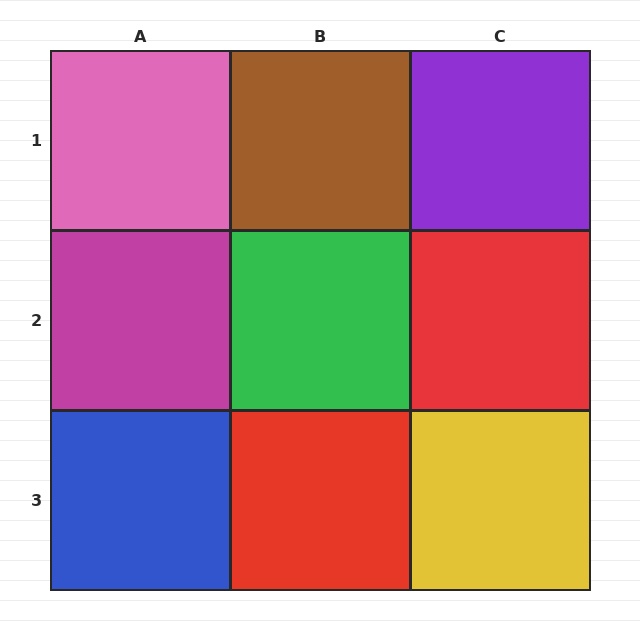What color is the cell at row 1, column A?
Pink.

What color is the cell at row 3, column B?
Red.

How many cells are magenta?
1 cell is magenta.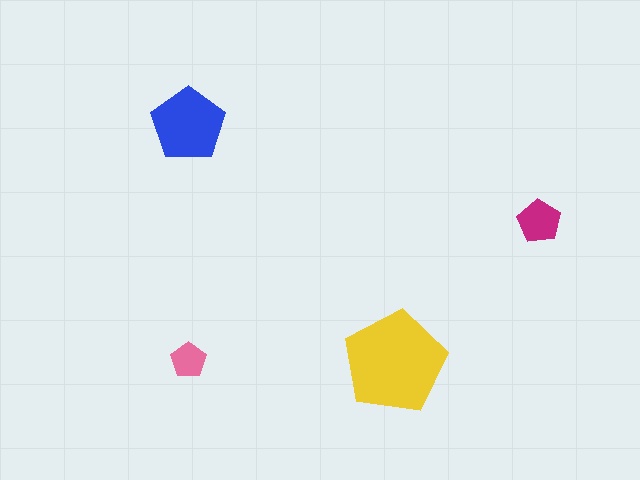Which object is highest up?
The blue pentagon is topmost.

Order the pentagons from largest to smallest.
the yellow one, the blue one, the magenta one, the pink one.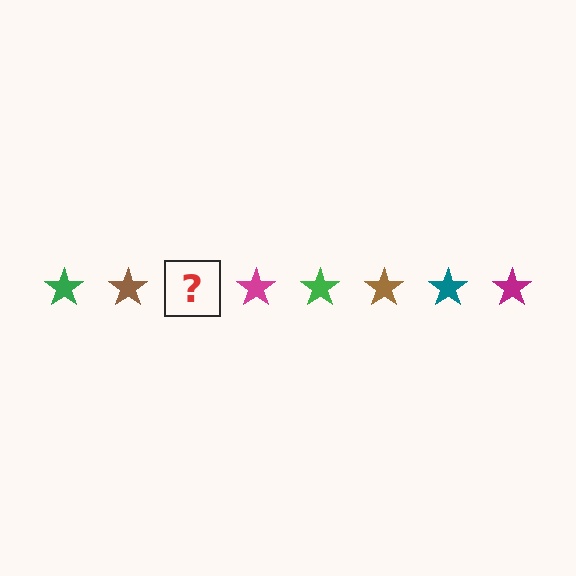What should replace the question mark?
The question mark should be replaced with a teal star.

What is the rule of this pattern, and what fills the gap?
The rule is that the pattern cycles through green, brown, teal, magenta stars. The gap should be filled with a teal star.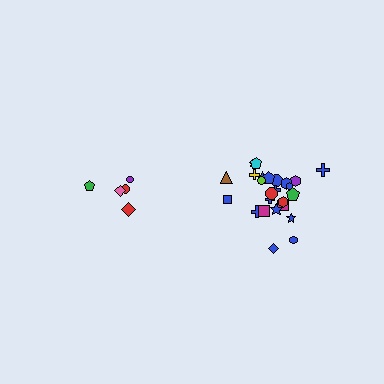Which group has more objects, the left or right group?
The right group.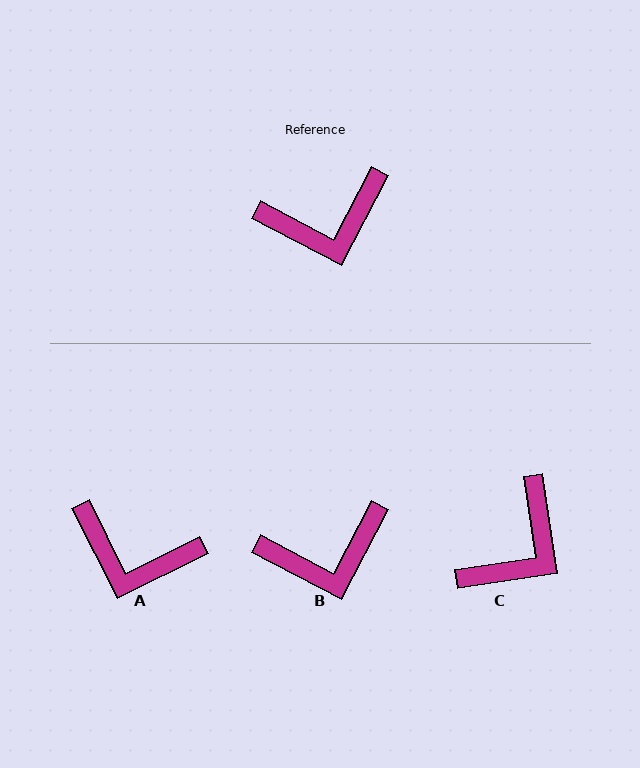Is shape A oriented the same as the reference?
No, it is off by about 36 degrees.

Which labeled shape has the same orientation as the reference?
B.